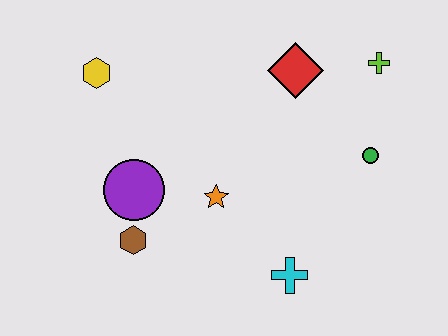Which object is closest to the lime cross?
The red diamond is closest to the lime cross.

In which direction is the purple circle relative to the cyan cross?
The purple circle is to the left of the cyan cross.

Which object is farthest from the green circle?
The yellow hexagon is farthest from the green circle.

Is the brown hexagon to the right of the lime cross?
No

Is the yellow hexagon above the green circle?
Yes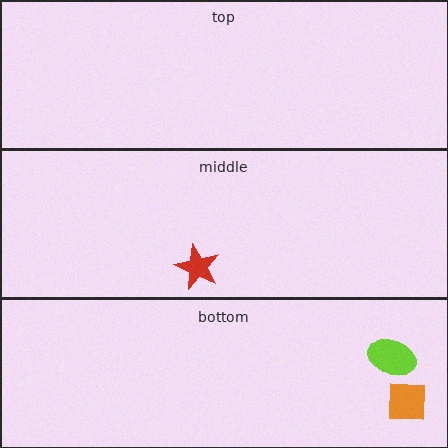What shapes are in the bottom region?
The lime ellipse, the orange square.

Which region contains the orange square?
The bottom region.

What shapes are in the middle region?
The red star.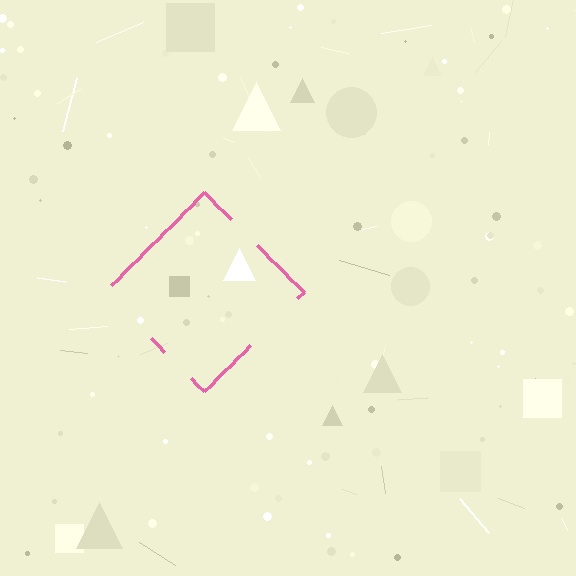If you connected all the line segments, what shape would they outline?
They would outline a diamond.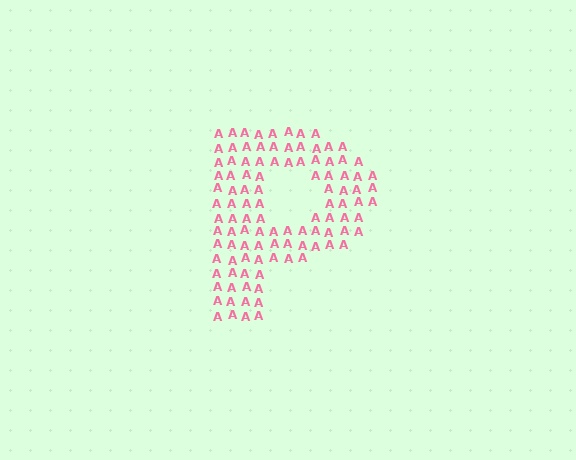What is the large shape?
The large shape is the letter P.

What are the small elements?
The small elements are letter A's.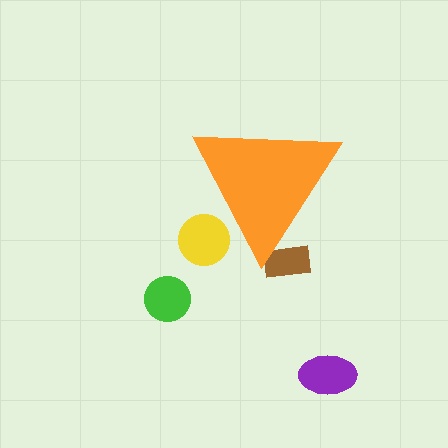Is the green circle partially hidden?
No, the green circle is fully visible.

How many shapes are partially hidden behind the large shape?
2 shapes are partially hidden.